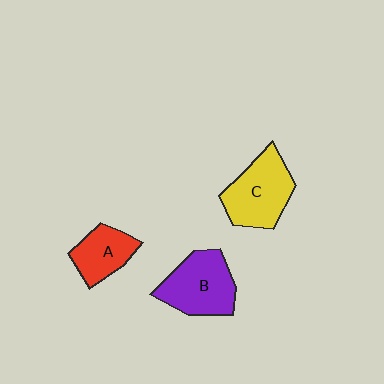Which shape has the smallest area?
Shape A (red).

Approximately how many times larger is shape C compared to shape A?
Approximately 1.5 times.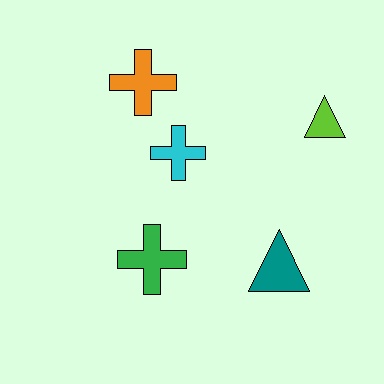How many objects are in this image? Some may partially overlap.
There are 5 objects.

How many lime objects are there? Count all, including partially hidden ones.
There is 1 lime object.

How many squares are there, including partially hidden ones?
There are no squares.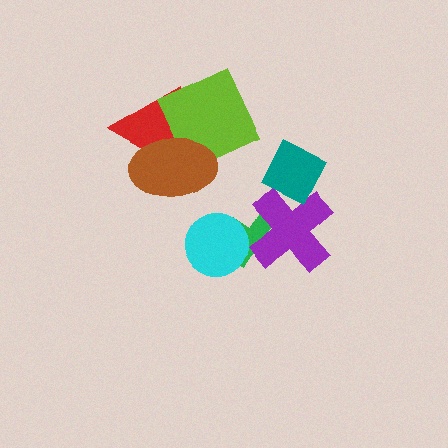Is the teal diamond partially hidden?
No, no other shape covers it.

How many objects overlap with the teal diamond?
1 object overlaps with the teal diamond.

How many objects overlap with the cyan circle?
1 object overlaps with the cyan circle.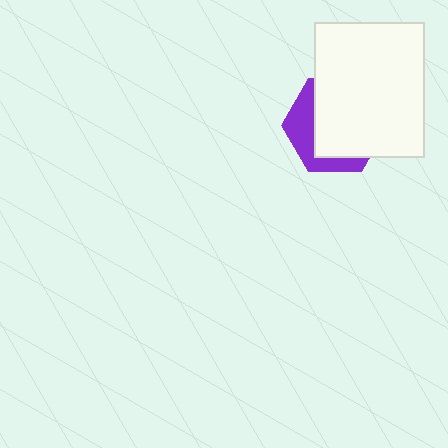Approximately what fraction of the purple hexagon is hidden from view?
Roughly 67% of the purple hexagon is hidden behind the white rectangle.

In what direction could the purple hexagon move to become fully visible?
The purple hexagon could move toward the lower-left. That would shift it out from behind the white rectangle entirely.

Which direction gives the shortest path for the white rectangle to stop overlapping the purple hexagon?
Moving toward the upper-right gives the shortest separation.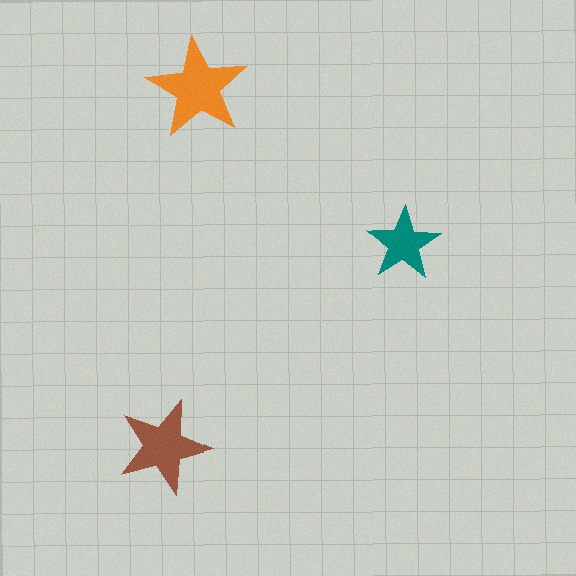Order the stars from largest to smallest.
the orange one, the brown one, the teal one.